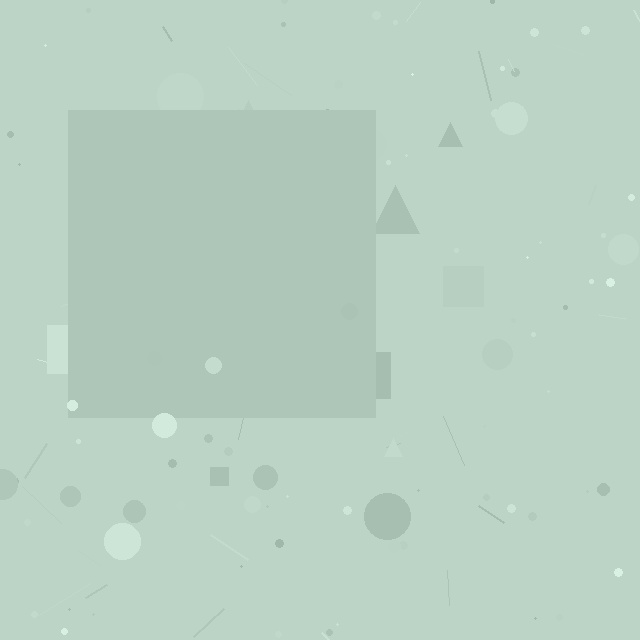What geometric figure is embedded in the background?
A square is embedded in the background.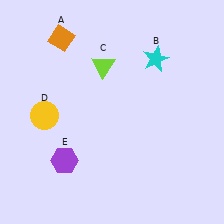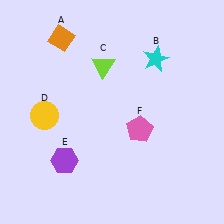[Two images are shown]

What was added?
A pink pentagon (F) was added in Image 2.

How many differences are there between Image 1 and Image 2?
There is 1 difference between the two images.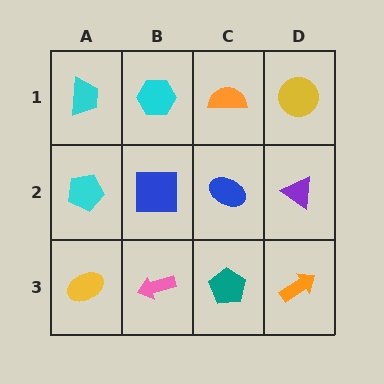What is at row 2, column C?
A blue ellipse.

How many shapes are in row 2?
4 shapes.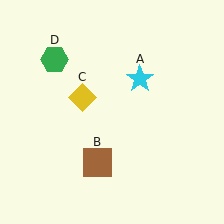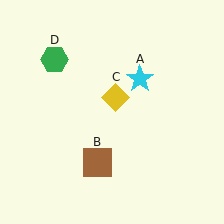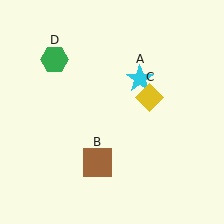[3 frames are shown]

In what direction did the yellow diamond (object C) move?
The yellow diamond (object C) moved right.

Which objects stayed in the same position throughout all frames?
Cyan star (object A) and brown square (object B) and green hexagon (object D) remained stationary.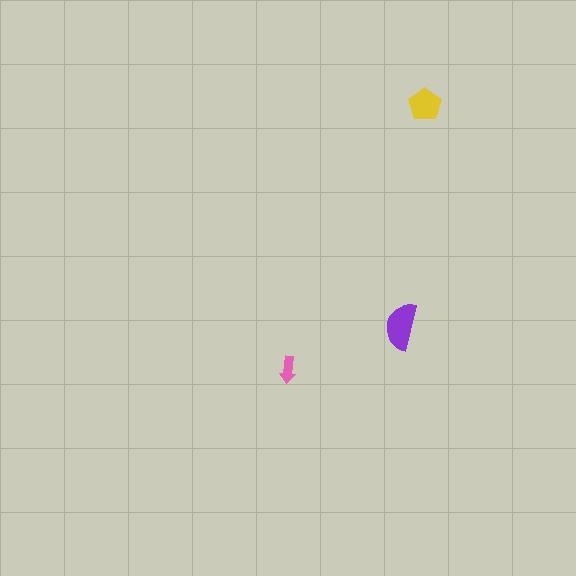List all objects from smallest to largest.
The pink arrow, the yellow pentagon, the purple semicircle.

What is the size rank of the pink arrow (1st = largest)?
3rd.